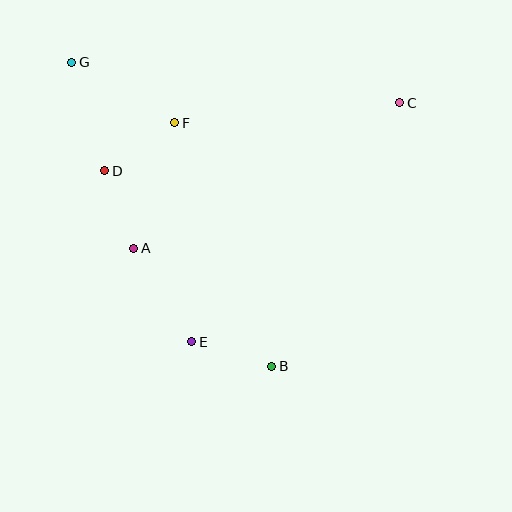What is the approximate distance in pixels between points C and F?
The distance between C and F is approximately 226 pixels.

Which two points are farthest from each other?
Points B and G are farthest from each other.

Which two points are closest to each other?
Points A and D are closest to each other.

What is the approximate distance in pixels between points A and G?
The distance between A and G is approximately 196 pixels.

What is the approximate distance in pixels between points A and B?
The distance between A and B is approximately 181 pixels.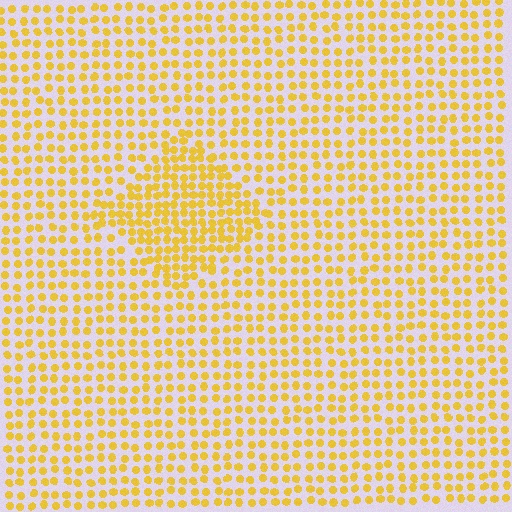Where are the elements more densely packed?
The elements are more densely packed inside the diamond boundary.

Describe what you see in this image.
The image contains small yellow elements arranged at two different densities. A diamond-shaped region is visible where the elements are more densely packed than the surrounding area.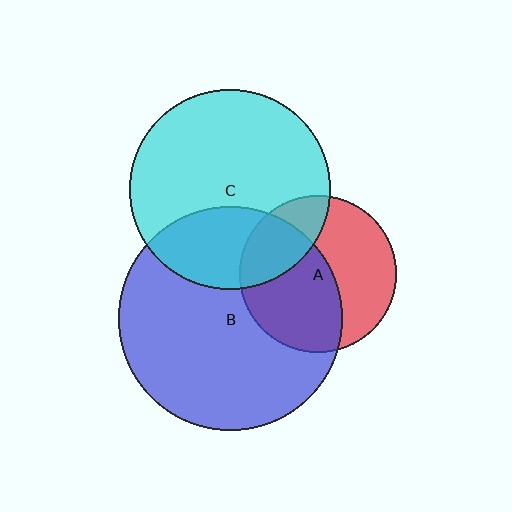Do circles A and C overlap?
Yes.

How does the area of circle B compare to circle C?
Approximately 1.2 times.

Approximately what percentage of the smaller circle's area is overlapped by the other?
Approximately 25%.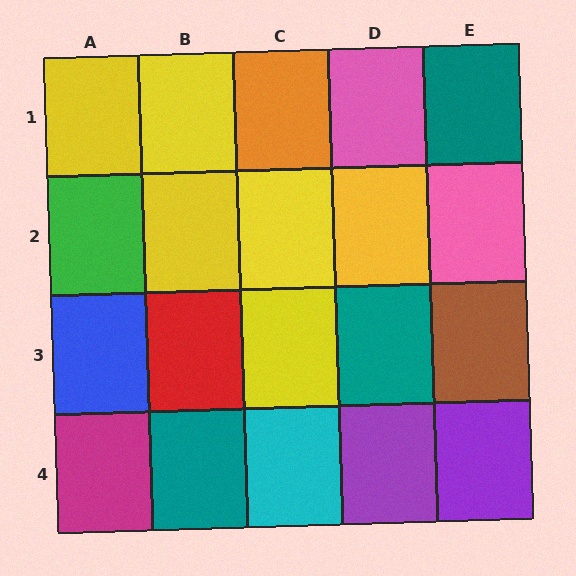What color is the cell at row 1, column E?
Teal.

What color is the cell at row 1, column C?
Orange.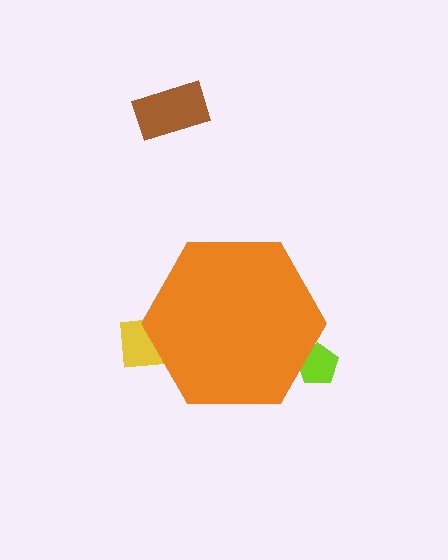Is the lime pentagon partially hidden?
Yes, the lime pentagon is partially hidden behind the orange hexagon.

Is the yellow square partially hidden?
Yes, the yellow square is partially hidden behind the orange hexagon.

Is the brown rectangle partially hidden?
No, the brown rectangle is fully visible.